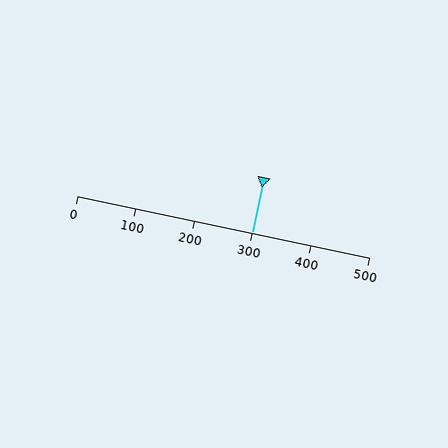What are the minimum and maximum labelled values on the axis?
The axis runs from 0 to 500.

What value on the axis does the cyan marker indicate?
The marker indicates approximately 300.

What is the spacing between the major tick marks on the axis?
The major ticks are spaced 100 apart.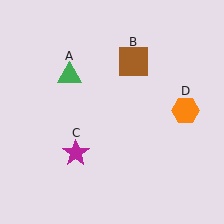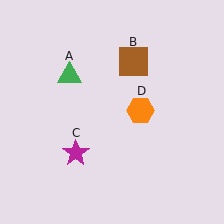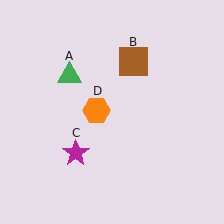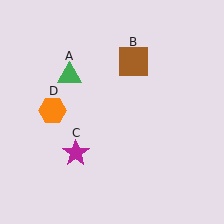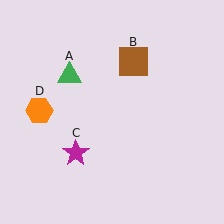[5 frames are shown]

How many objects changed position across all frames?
1 object changed position: orange hexagon (object D).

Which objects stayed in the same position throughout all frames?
Green triangle (object A) and brown square (object B) and magenta star (object C) remained stationary.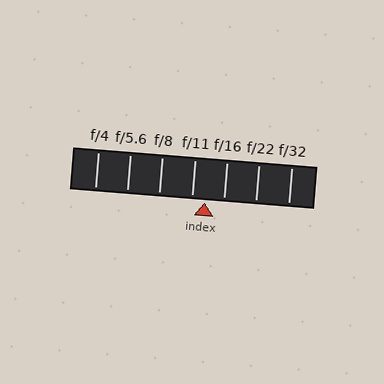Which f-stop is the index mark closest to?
The index mark is closest to f/11.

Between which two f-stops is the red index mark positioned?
The index mark is between f/11 and f/16.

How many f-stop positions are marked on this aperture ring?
There are 7 f-stop positions marked.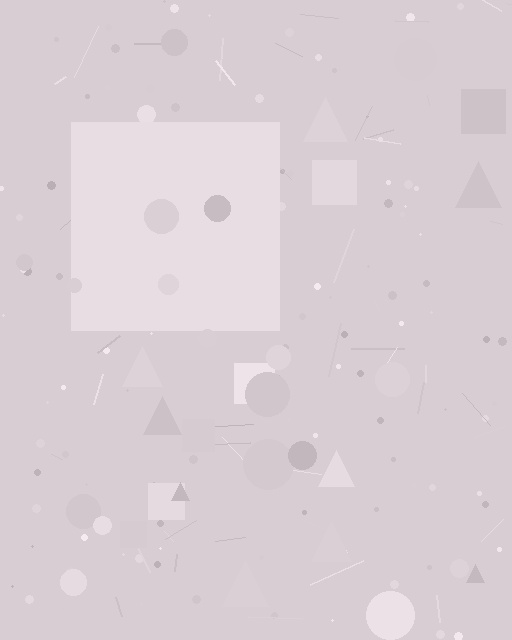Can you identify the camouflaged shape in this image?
The camouflaged shape is a square.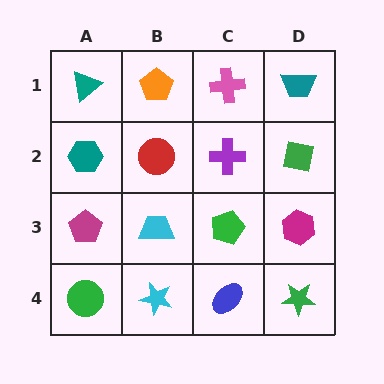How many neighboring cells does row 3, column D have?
3.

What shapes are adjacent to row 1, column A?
A teal hexagon (row 2, column A), an orange pentagon (row 1, column B).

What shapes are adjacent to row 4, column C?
A green pentagon (row 3, column C), a cyan star (row 4, column B), a green star (row 4, column D).